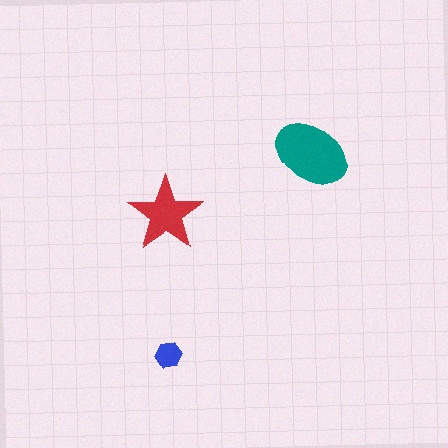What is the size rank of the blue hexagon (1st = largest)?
3rd.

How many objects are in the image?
There are 3 objects in the image.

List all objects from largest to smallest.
The teal ellipse, the red star, the blue hexagon.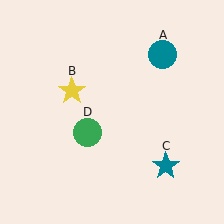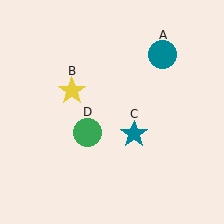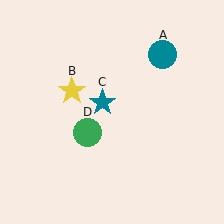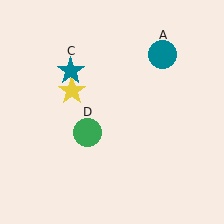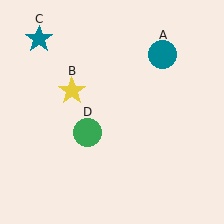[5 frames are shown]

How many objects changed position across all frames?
1 object changed position: teal star (object C).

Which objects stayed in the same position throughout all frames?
Teal circle (object A) and yellow star (object B) and green circle (object D) remained stationary.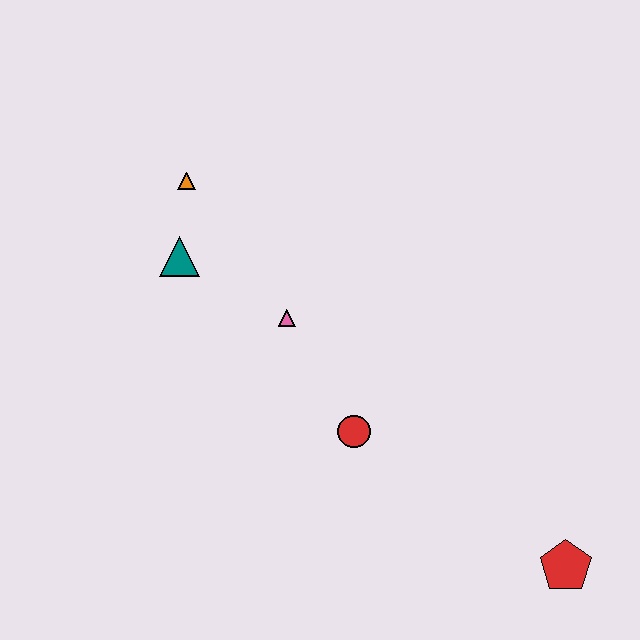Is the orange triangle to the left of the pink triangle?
Yes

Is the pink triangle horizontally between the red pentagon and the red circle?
No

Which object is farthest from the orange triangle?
The red pentagon is farthest from the orange triangle.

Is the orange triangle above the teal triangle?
Yes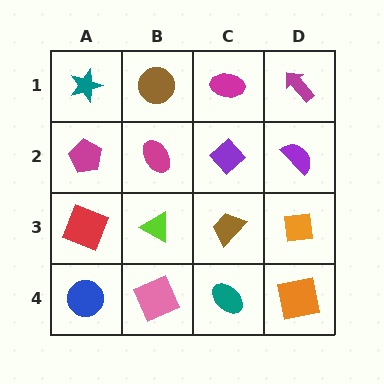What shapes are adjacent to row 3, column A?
A magenta pentagon (row 2, column A), a blue circle (row 4, column A), a lime triangle (row 3, column B).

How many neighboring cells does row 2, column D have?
3.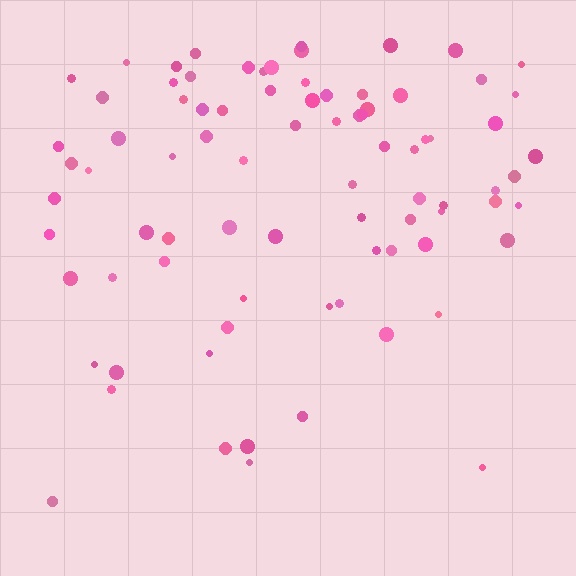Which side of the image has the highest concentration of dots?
The top.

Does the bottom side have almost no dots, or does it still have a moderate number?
Still a moderate number, just noticeably fewer than the top.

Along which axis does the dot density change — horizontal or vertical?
Vertical.